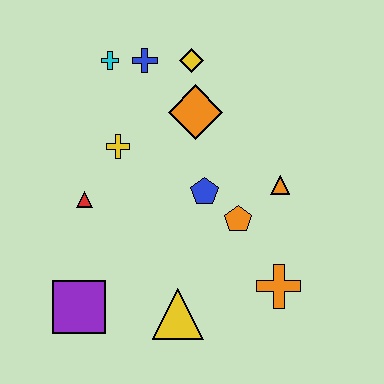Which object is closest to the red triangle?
The yellow cross is closest to the red triangle.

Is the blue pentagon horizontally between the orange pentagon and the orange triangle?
No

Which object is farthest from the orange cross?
The cyan cross is farthest from the orange cross.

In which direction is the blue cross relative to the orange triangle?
The blue cross is to the left of the orange triangle.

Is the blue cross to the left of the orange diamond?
Yes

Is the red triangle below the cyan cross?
Yes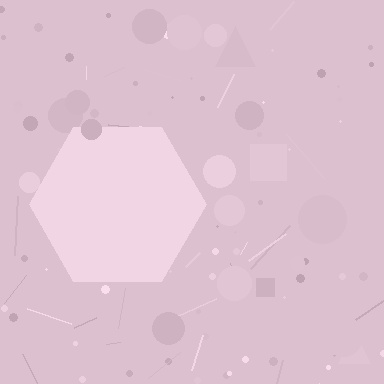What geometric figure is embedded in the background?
A hexagon is embedded in the background.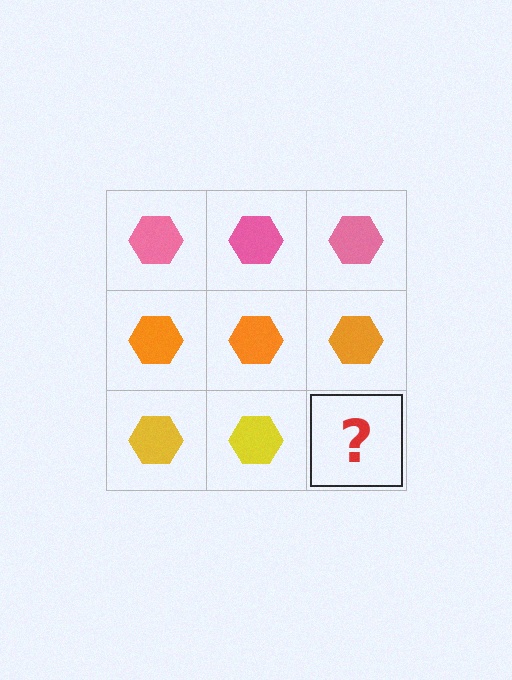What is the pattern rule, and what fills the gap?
The rule is that each row has a consistent color. The gap should be filled with a yellow hexagon.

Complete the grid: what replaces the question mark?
The question mark should be replaced with a yellow hexagon.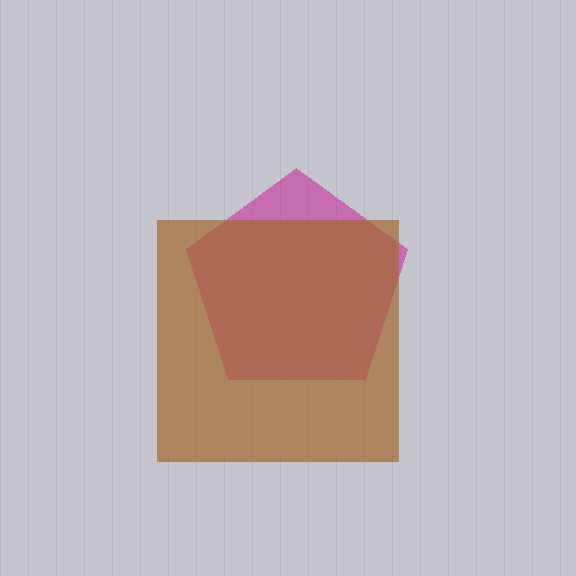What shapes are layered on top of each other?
The layered shapes are: a magenta pentagon, a brown square.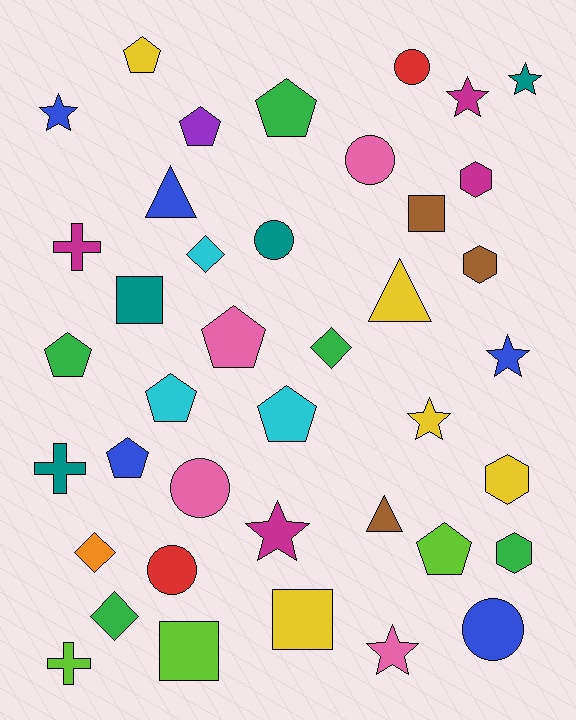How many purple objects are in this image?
There is 1 purple object.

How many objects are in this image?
There are 40 objects.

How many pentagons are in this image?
There are 9 pentagons.